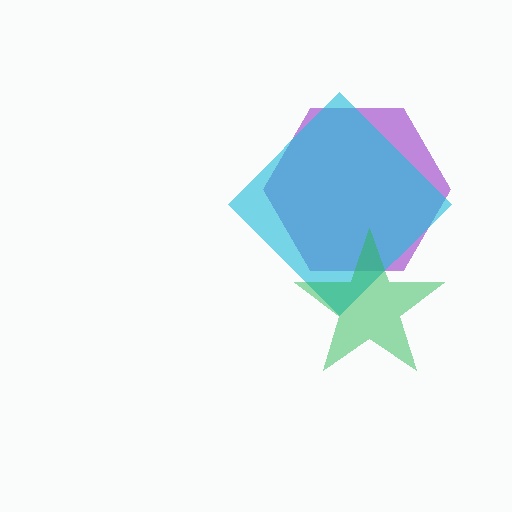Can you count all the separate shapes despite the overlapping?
Yes, there are 3 separate shapes.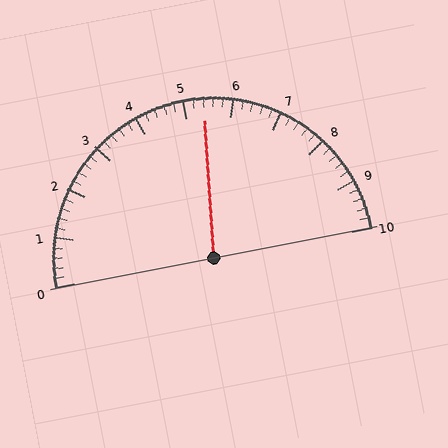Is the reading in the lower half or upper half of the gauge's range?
The reading is in the upper half of the range (0 to 10).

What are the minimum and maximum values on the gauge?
The gauge ranges from 0 to 10.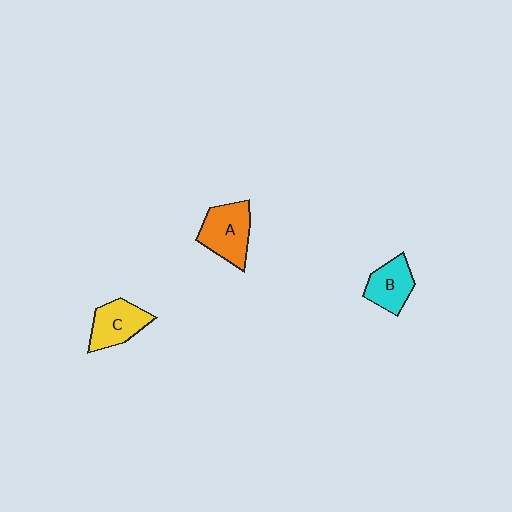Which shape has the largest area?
Shape A (orange).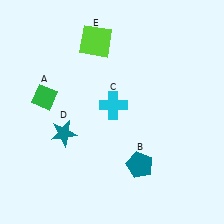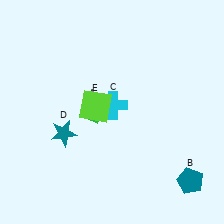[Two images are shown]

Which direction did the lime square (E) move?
The lime square (E) moved down.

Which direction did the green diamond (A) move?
The green diamond (A) moved right.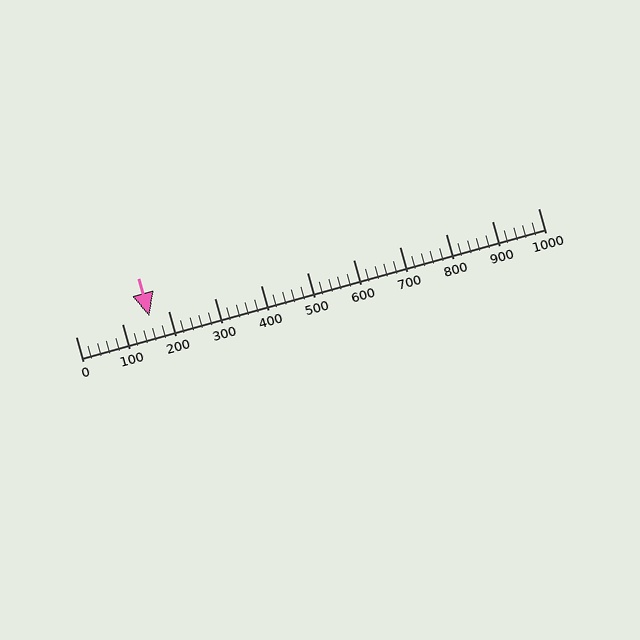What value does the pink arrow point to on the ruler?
The pink arrow points to approximately 160.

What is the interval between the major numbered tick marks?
The major tick marks are spaced 100 units apart.